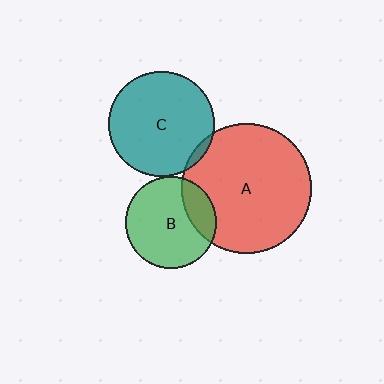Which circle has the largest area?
Circle A (red).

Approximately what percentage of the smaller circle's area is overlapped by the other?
Approximately 5%.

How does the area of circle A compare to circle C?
Approximately 1.5 times.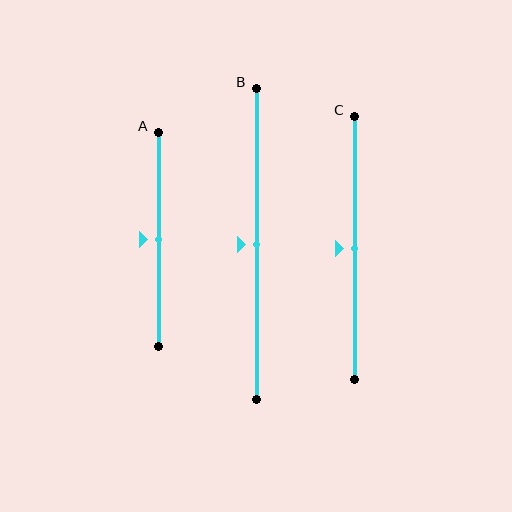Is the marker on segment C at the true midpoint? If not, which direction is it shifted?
Yes, the marker on segment C is at the true midpoint.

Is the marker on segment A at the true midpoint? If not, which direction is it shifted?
Yes, the marker on segment A is at the true midpoint.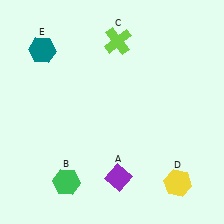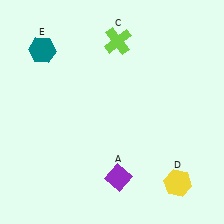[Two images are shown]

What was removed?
The green hexagon (B) was removed in Image 2.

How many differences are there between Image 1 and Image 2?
There is 1 difference between the two images.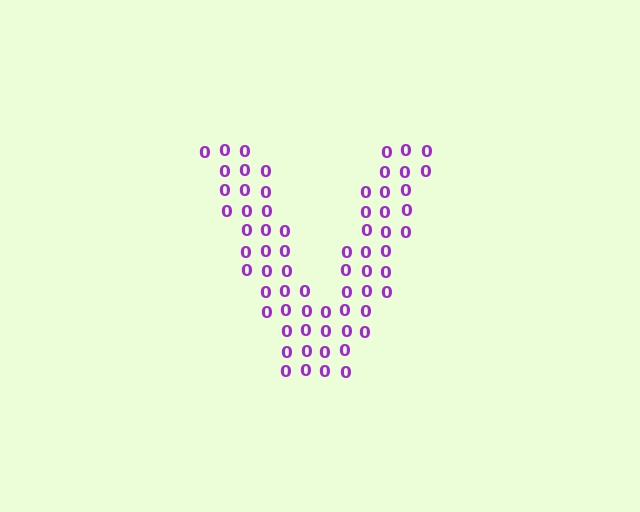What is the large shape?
The large shape is the letter V.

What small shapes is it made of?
It is made of small digit 0's.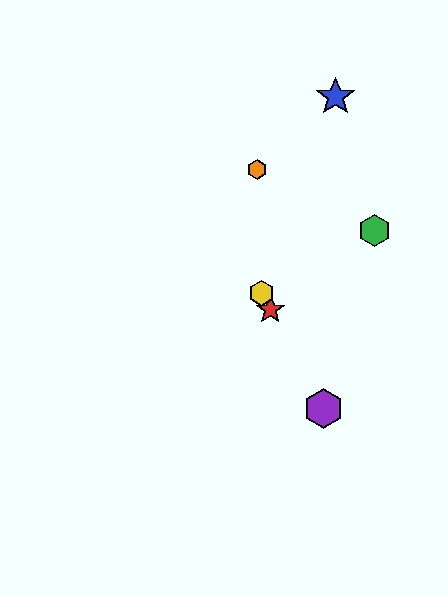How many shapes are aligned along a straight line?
3 shapes (the red star, the yellow hexagon, the purple hexagon) are aligned along a straight line.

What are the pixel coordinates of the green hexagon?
The green hexagon is at (374, 230).